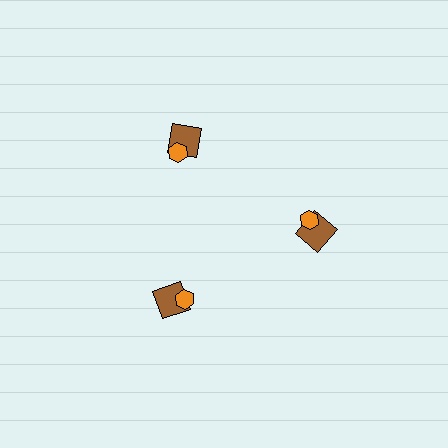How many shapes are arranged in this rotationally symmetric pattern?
There are 6 shapes, arranged in 3 groups of 2.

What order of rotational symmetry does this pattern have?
This pattern has 3-fold rotational symmetry.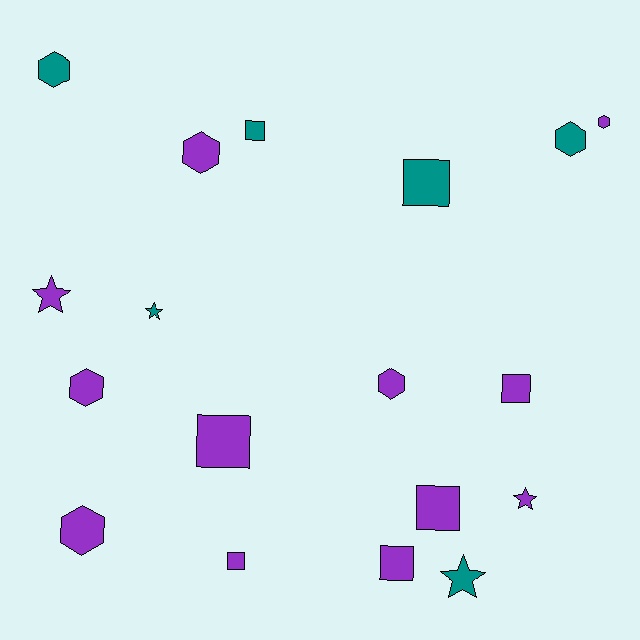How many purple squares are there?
There are 5 purple squares.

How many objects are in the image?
There are 18 objects.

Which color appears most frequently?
Purple, with 12 objects.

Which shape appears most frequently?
Hexagon, with 7 objects.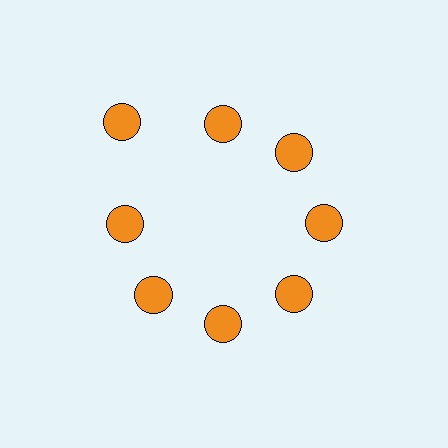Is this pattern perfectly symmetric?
No. The 8 orange circles are arranged in a ring, but one element near the 10 o'clock position is pushed outward from the center, breaking the 8-fold rotational symmetry.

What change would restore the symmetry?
The symmetry would be restored by moving it inward, back onto the ring so that all 8 circles sit at equal angles and equal distance from the center.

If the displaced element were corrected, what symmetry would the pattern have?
It would have 8-fold rotational symmetry — the pattern would map onto itself every 45 degrees.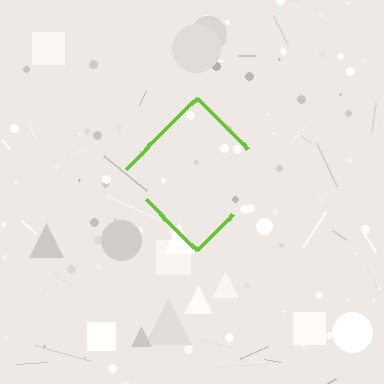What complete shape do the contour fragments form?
The contour fragments form a diamond.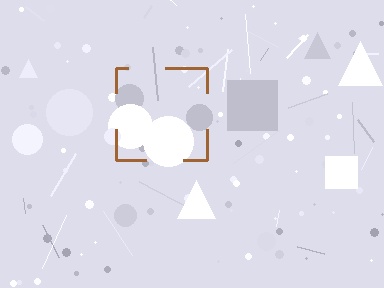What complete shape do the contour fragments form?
The contour fragments form a square.